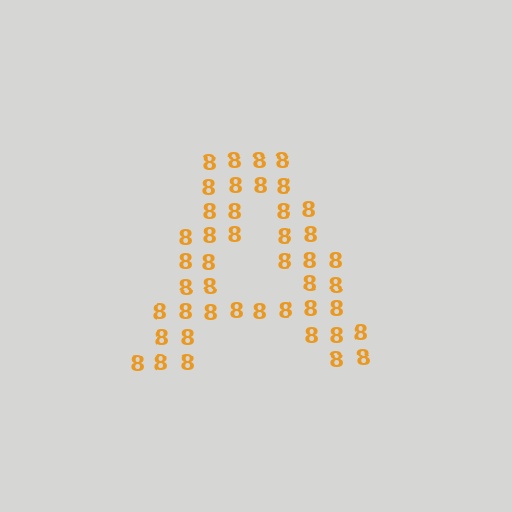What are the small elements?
The small elements are digit 8's.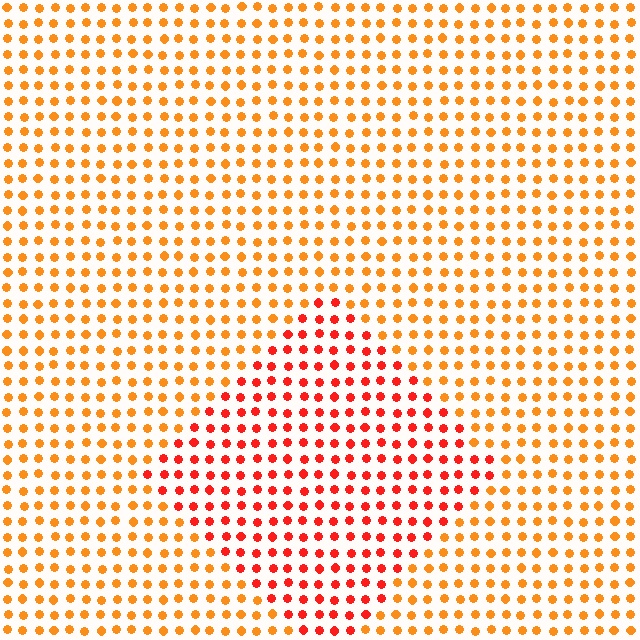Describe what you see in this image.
The image is filled with small orange elements in a uniform arrangement. A diamond-shaped region is visible where the elements are tinted to a slightly different hue, forming a subtle color boundary.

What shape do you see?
I see a diamond.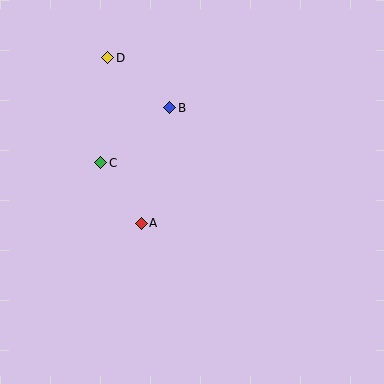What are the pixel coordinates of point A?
Point A is at (141, 224).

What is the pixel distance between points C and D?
The distance between C and D is 105 pixels.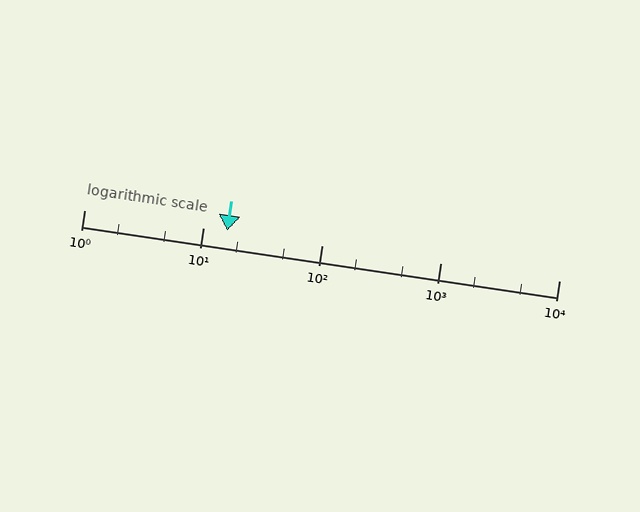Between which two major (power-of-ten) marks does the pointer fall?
The pointer is between 10 and 100.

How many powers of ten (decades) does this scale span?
The scale spans 4 decades, from 1 to 10000.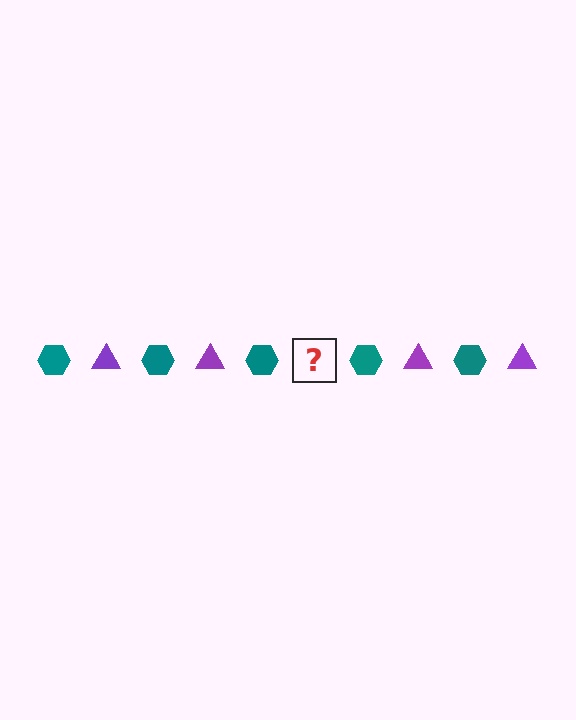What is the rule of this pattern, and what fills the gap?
The rule is that the pattern alternates between teal hexagon and purple triangle. The gap should be filled with a purple triangle.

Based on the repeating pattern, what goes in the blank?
The blank should be a purple triangle.